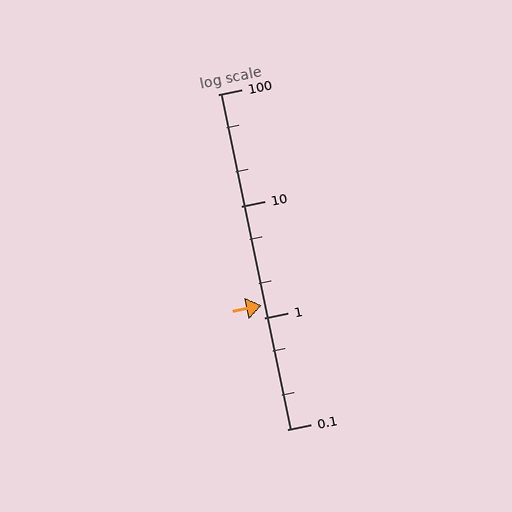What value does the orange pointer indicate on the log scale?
The pointer indicates approximately 1.3.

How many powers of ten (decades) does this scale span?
The scale spans 3 decades, from 0.1 to 100.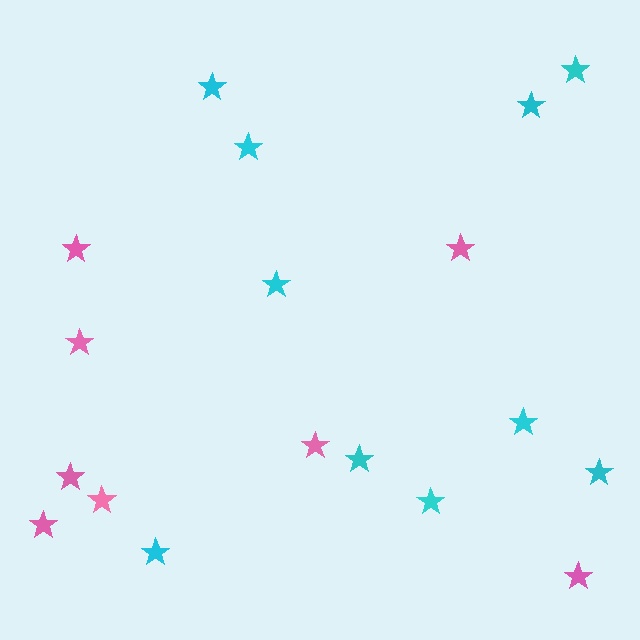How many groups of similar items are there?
There are 2 groups: one group of pink stars (8) and one group of cyan stars (10).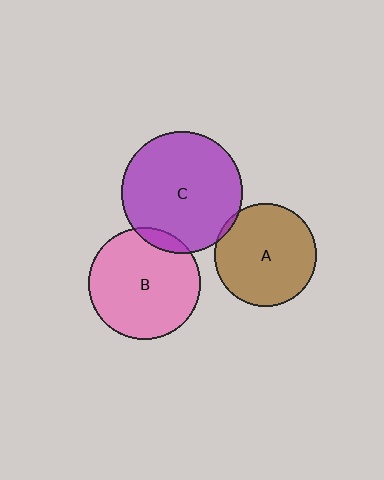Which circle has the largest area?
Circle C (purple).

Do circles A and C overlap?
Yes.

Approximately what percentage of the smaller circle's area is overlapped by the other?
Approximately 5%.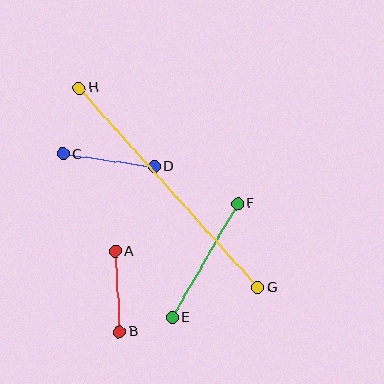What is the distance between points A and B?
The distance is approximately 81 pixels.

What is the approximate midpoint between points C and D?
The midpoint is at approximately (109, 160) pixels.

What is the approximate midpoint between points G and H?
The midpoint is at approximately (169, 188) pixels.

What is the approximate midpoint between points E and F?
The midpoint is at approximately (205, 261) pixels.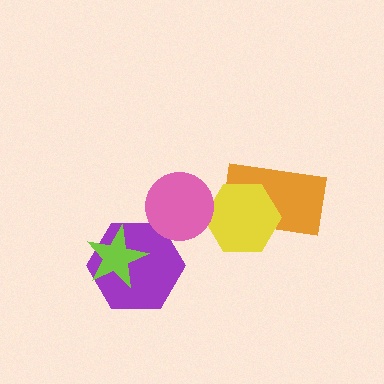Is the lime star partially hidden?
No, no other shape covers it.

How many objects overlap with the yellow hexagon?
2 objects overlap with the yellow hexagon.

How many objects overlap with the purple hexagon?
2 objects overlap with the purple hexagon.